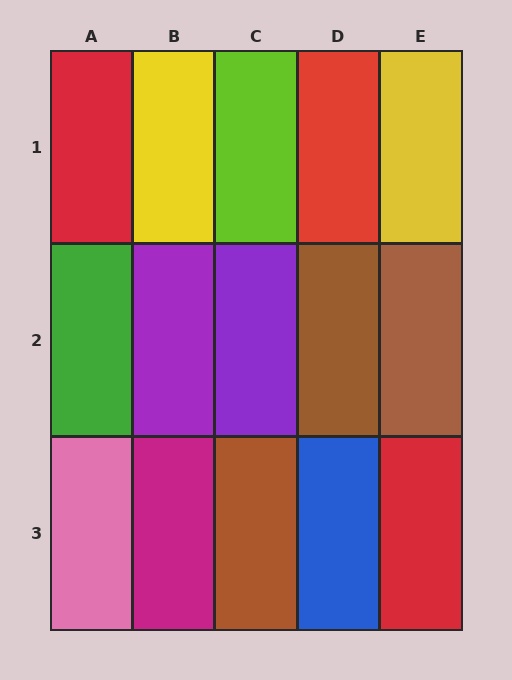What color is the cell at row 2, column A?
Green.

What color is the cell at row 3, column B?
Magenta.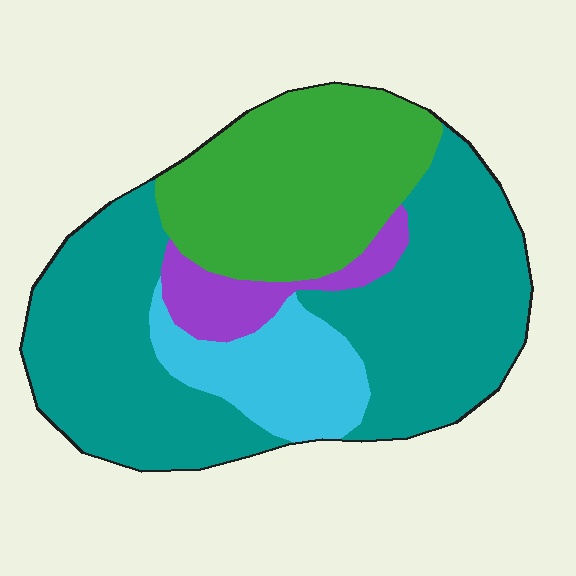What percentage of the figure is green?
Green covers around 25% of the figure.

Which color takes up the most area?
Teal, at roughly 50%.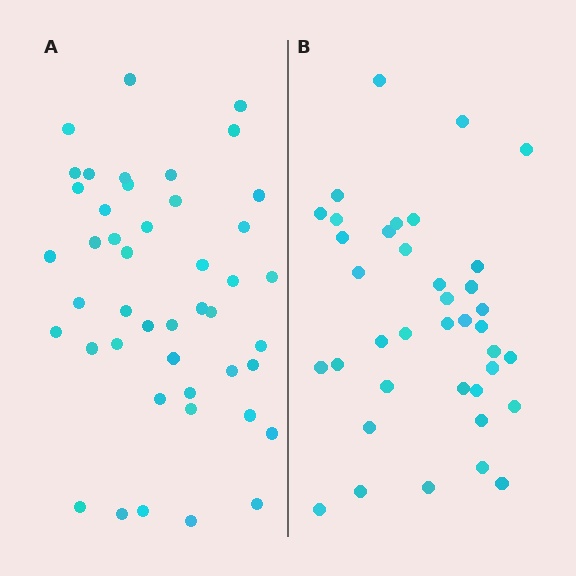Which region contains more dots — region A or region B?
Region A (the left region) has more dots.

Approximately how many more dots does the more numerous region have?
Region A has roughly 8 or so more dots than region B.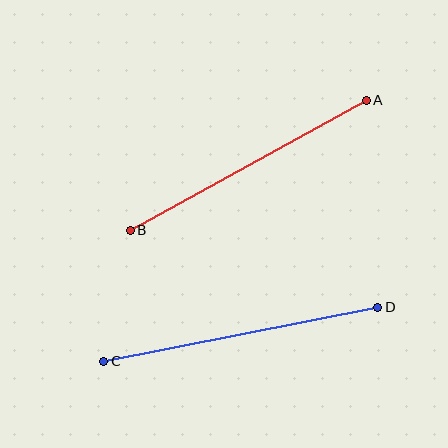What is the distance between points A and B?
The distance is approximately 270 pixels.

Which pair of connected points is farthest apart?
Points C and D are farthest apart.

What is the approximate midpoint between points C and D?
The midpoint is at approximately (241, 334) pixels.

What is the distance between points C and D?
The distance is approximately 279 pixels.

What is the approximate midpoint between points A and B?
The midpoint is at approximately (248, 165) pixels.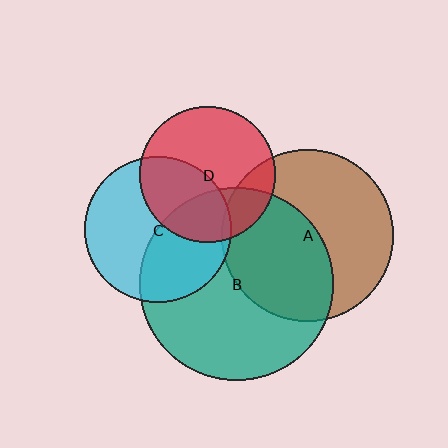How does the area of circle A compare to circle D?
Approximately 1.6 times.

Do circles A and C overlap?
Yes.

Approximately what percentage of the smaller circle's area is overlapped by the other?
Approximately 5%.